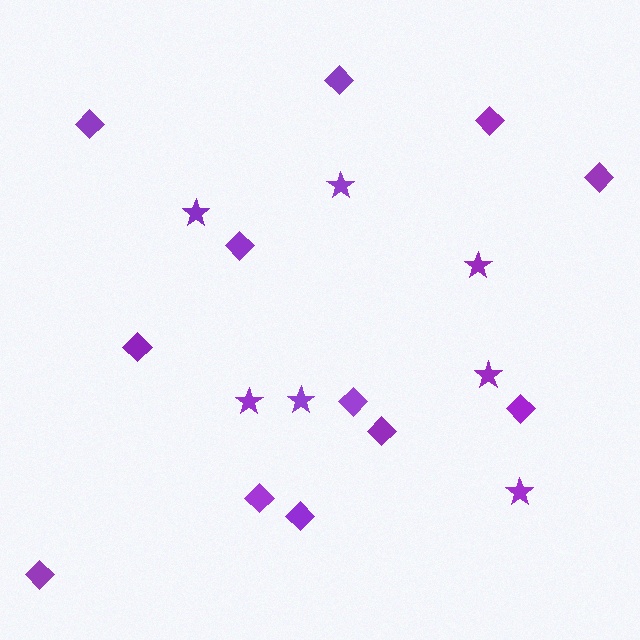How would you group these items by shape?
There are 2 groups: one group of diamonds (12) and one group of stars (7).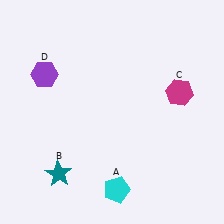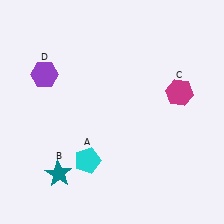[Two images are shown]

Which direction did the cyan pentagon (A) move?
The cyan pentagon (A) moved up.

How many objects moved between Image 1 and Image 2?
1 object moved between the two images.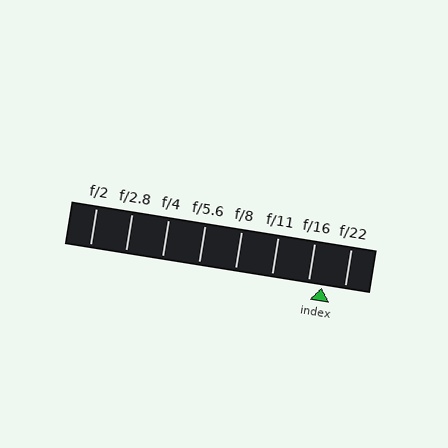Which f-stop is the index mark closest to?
The index mark is closest to f/16.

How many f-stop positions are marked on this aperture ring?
There are 8 f-stop positions marked.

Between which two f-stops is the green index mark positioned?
The index mark is between f/16 and f/22.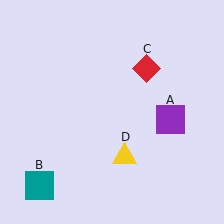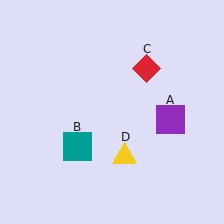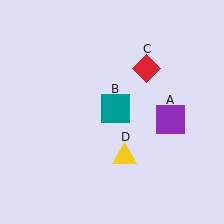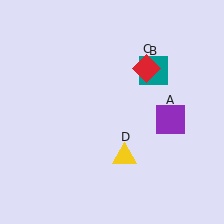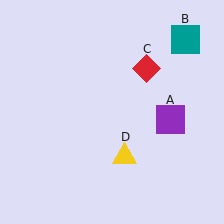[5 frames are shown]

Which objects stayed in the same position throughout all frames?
Purple square (object A) and red diamond (object C) and yellow triangle (object D) remained stationary.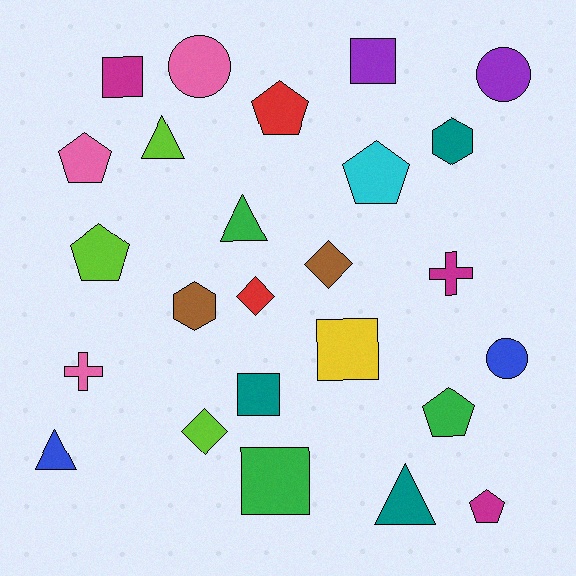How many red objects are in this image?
There are 2 red objects.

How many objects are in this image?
There are 25 objects.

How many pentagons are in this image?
There are 6 pentagons.